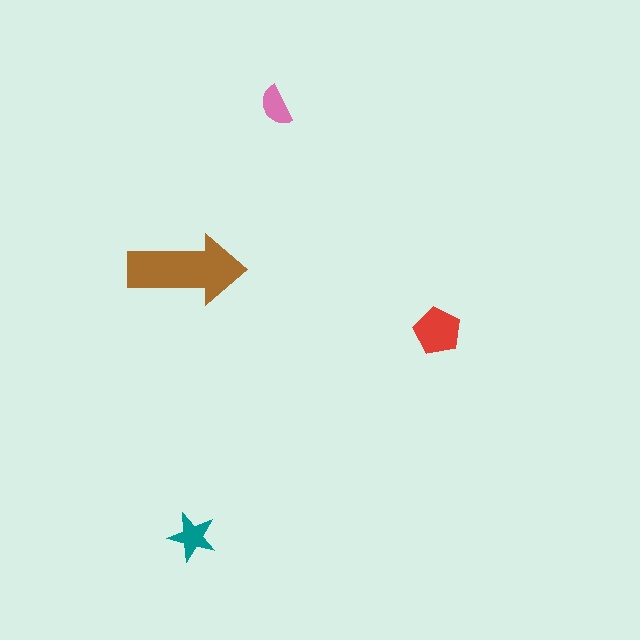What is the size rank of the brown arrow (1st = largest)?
1st.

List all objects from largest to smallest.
The brown arrow, the red pentagon, the teal star, the pink semicircle.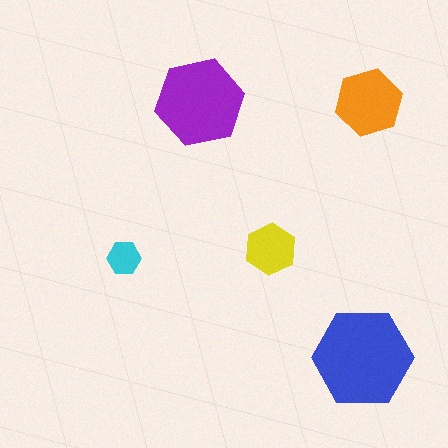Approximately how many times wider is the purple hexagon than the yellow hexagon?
About 1.5 times wider.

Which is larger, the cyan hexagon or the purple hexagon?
The purple one.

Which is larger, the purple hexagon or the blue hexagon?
The blue one.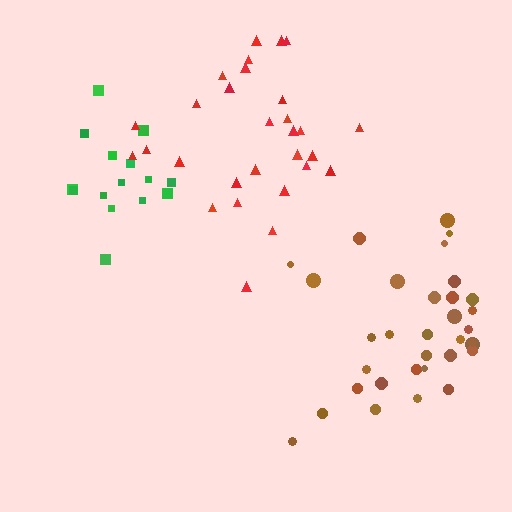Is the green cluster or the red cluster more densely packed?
Green.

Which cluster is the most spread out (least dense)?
Brown.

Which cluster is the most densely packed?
Green.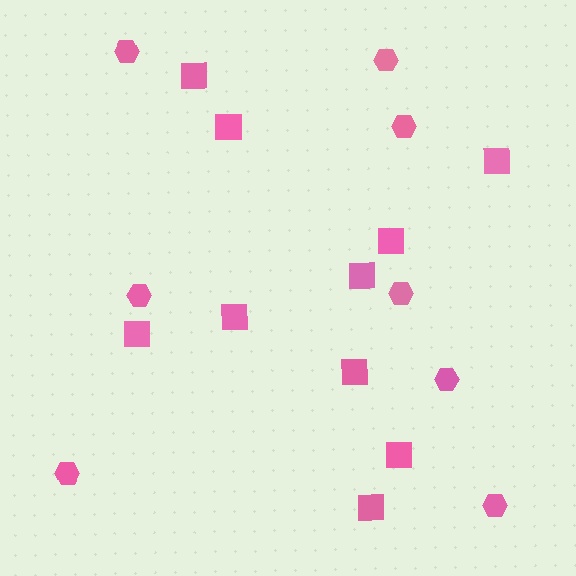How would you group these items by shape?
There are 2 groups: one group of hexagons (8) and one group of squares (10).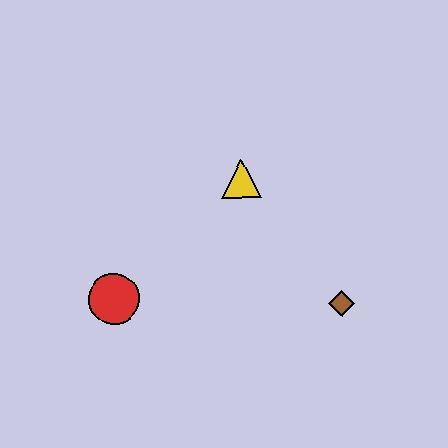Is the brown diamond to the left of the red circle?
No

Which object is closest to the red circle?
The yellow triangle is closest to the red circle.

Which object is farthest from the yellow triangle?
The red circle is farthest from the yellow triangle.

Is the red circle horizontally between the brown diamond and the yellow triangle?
No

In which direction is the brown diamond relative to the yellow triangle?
The brown diamond is below the yellow triangle.